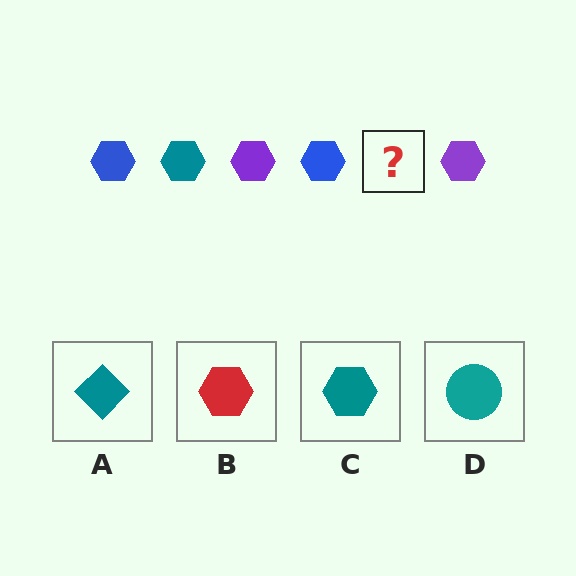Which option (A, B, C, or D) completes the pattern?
C.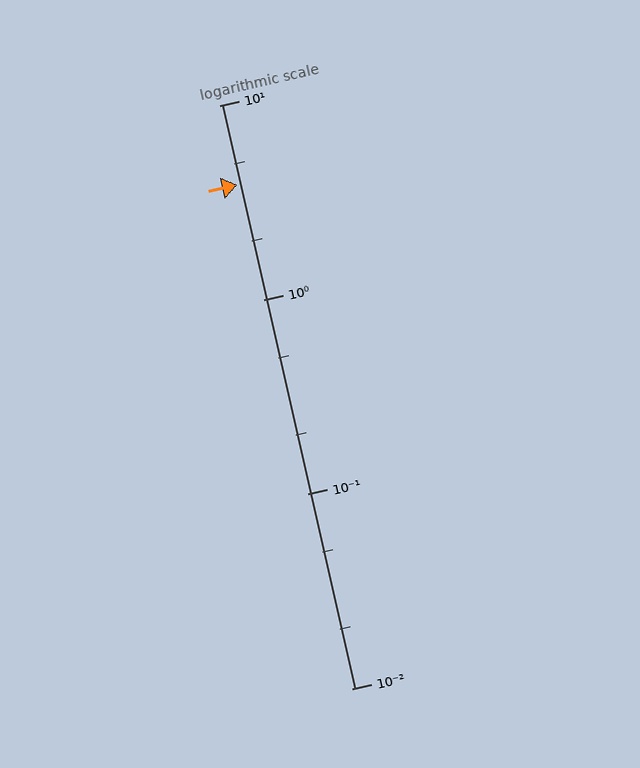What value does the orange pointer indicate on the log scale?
The pointer indicates approximately 3.9.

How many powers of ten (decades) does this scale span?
The scale spans 3 decades, from 0.01 to 10.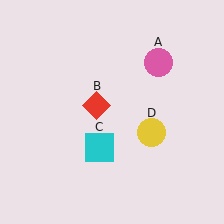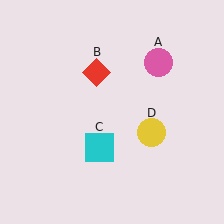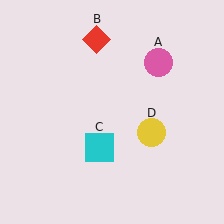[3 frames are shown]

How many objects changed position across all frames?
1 object changed position: red diamond (object B).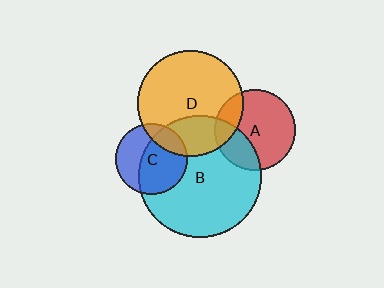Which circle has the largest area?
Circle B (cyan).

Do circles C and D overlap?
Yes.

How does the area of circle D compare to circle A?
Approximately 1.7 times.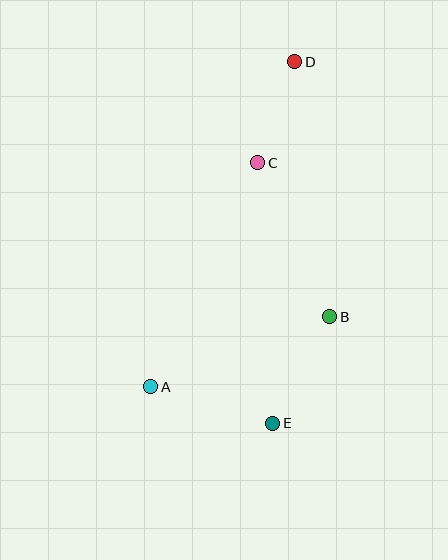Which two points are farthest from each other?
Points D and E are farthest from each other.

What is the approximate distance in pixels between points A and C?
The distance between A and C is approximately 248 pixels.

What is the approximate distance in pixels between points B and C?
The distance between B and C is approximately 170 pixels.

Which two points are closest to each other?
Points C and D are closest to each other.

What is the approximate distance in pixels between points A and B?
The distance between A and B is approximately 193 pixels.